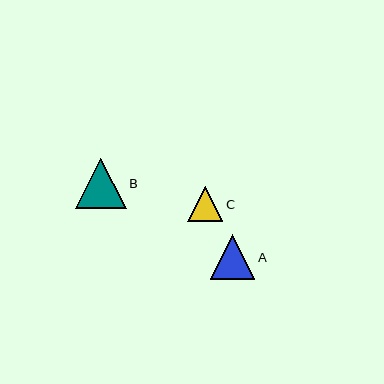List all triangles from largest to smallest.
From largest to smallest: B, A, C.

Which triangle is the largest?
Triangle B is the largest with a size of approximately 50 pixels.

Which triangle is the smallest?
Triangle C is the smallest with a size of approximately 35 pixels.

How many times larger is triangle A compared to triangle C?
Triangle A is approximately 1.2 times the size of triangle C.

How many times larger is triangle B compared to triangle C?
Triangle B is approximately 1.4 times the size of triangle C.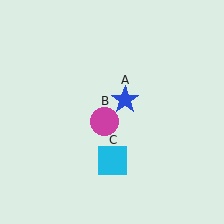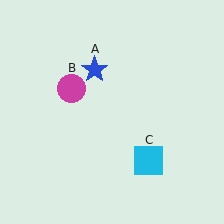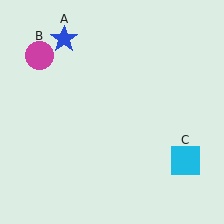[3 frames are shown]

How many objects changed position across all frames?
3 objects changed position: blue star (object A), magenta circle (object B), cyan square (object C).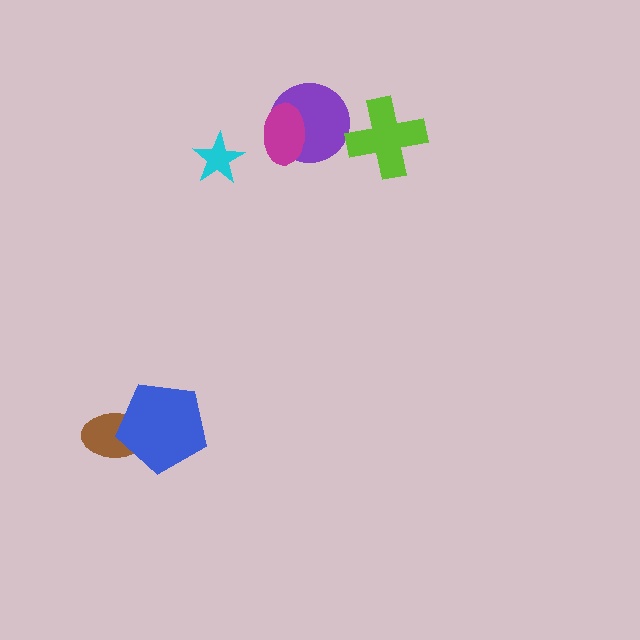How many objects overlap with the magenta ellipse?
1 object overlaps with the magenta ellipse.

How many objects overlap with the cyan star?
0 objects overlap with the cyan star.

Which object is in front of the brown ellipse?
The blue pentagon is in front of the brown ellipse.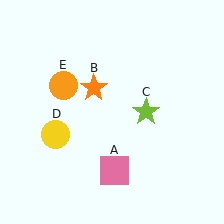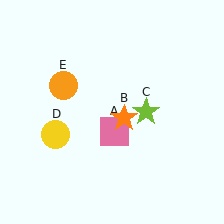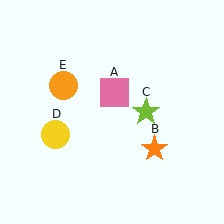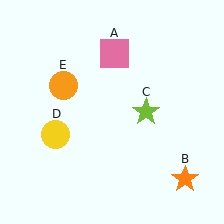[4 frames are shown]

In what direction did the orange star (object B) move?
The orange star (object B) moved down and to the right.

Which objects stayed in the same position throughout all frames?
Lime star (object C) and yellow circle (object D) and orange circle (object E) remained stationary.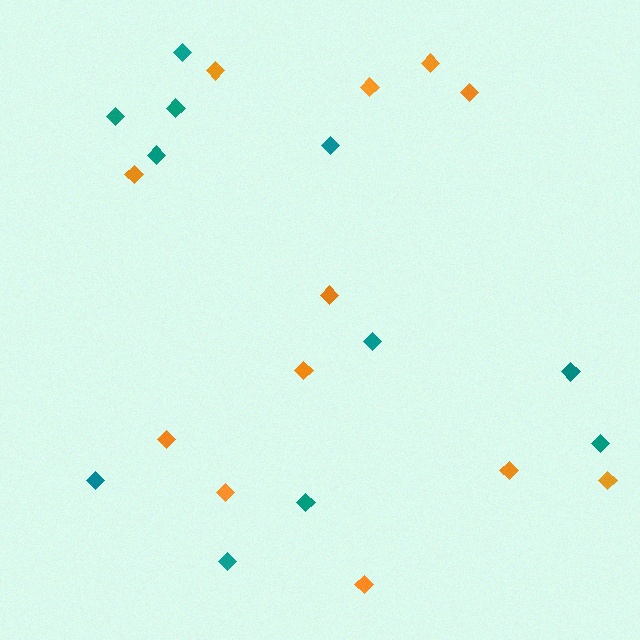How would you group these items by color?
There are 2 groups: one group of orange diamonds (12) and one group of teal diamonds (11).